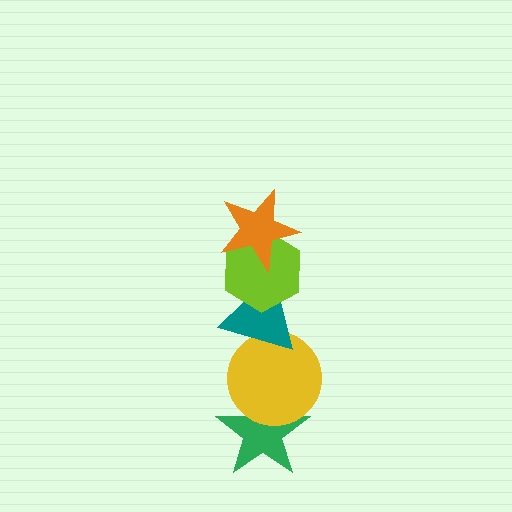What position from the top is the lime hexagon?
The lime hexagon is 2nd from the top.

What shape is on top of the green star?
The yellow circle is on top of the green star.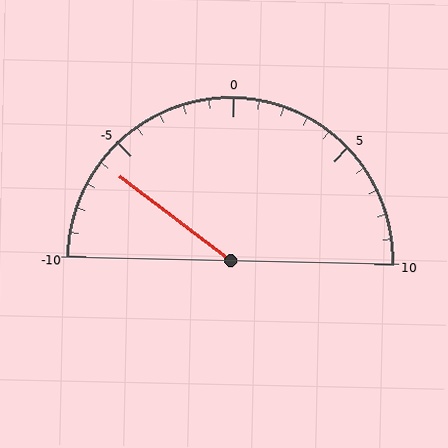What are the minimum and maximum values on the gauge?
The gauge ranges from -10 to 10.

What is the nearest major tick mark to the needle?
The nearest major tick mark is -5.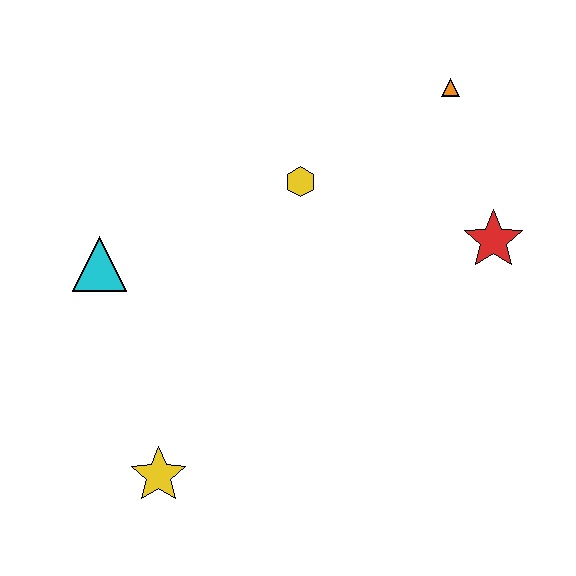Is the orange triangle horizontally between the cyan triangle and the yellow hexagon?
No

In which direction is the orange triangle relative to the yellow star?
The orange triangle is above the yellow star.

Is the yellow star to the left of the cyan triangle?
No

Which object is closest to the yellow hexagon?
The orange triangle is closest to the yellow hexagon.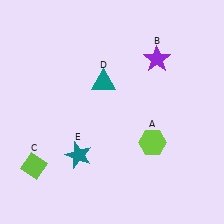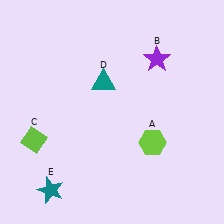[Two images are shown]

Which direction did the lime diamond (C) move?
The lime diamond (C) moved up.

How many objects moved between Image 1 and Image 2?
2 objects moved between the two images.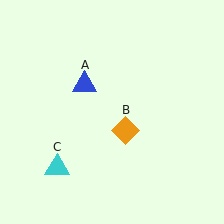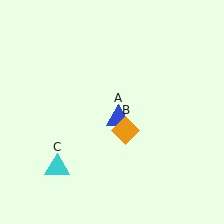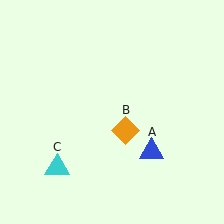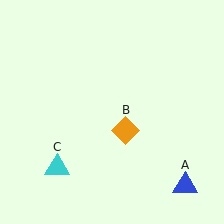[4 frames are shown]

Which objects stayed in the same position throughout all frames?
Orange diamond (object B) and cyan triangle (object C) remained stationary.